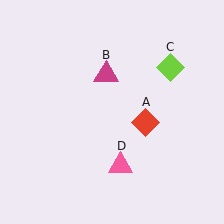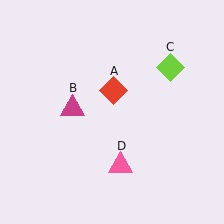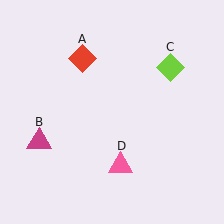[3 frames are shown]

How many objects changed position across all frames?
2 objects changed position: red diamond (object A), magenta triangle (object B).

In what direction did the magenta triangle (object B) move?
The magenta triangle (object B) moved down and to the left.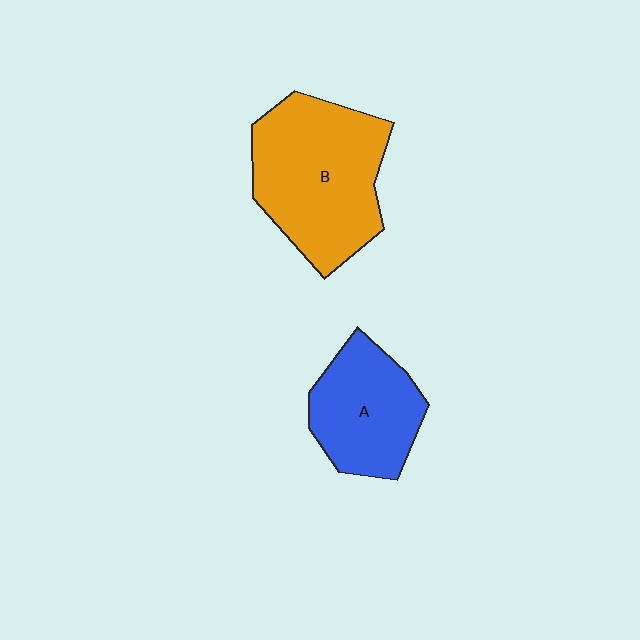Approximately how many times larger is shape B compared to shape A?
Approximately 1.5 times.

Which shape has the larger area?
Shape B (orange).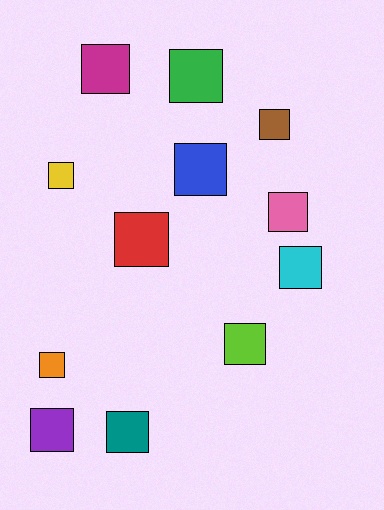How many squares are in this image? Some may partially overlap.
There are 12 squares.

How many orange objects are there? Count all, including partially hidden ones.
There is 1 orange object.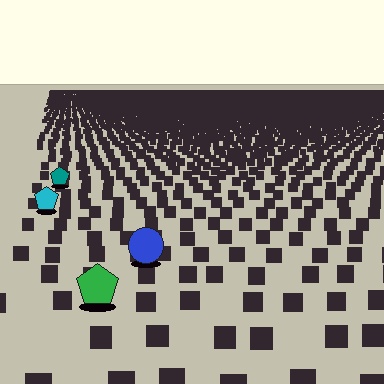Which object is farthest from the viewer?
The teal pentagon is farthest from the viewer. It appears smaller and the ground texture around it is denser.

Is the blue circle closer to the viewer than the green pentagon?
No. The green pentagon is closer — you can tell from the texture gradient: the ground texture is coarser near it.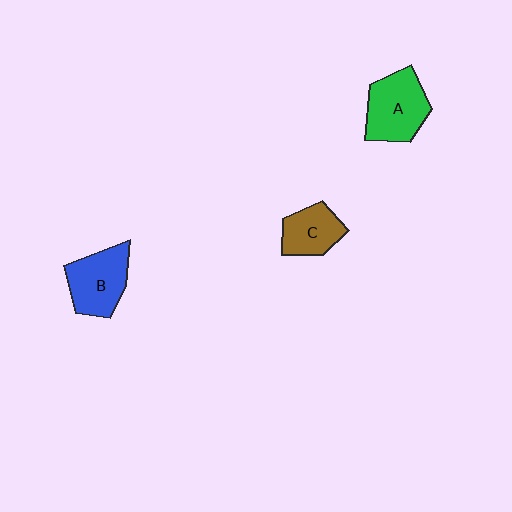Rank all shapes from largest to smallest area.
From largest to smallest: A (green), B (blue), C (brown).